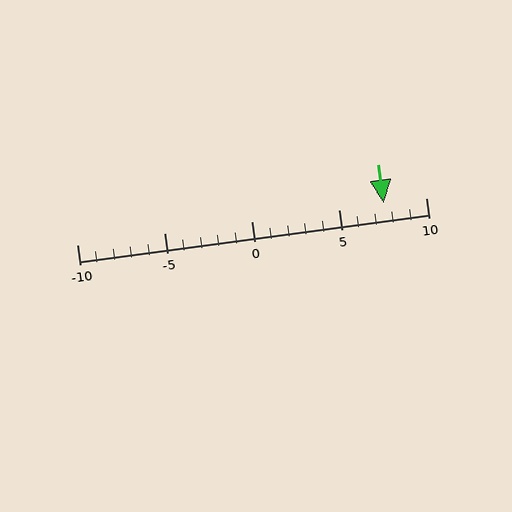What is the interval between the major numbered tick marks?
The major tick marks are spaced 5 units apart.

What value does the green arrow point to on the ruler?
The green arrow points to approximately 8.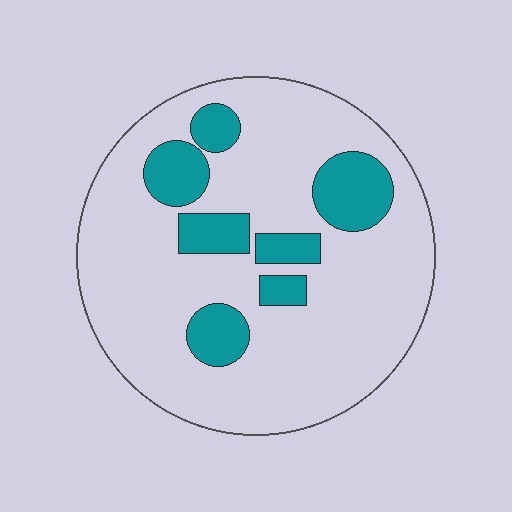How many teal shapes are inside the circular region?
7.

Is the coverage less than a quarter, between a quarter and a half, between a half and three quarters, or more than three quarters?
Less than a quarter.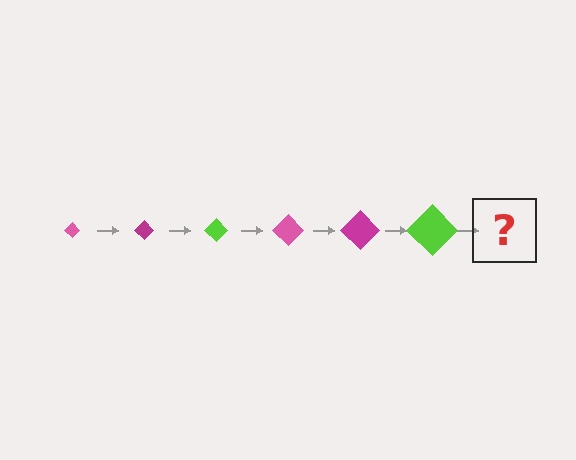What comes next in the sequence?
The next element should be a pink diamond, larger than the previous one.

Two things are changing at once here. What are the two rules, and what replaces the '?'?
The two rules are that the diamond grows larger each step and the color cycles through pink, magenta, and lime. The '?' should be a pink diamond, larger than the previous one.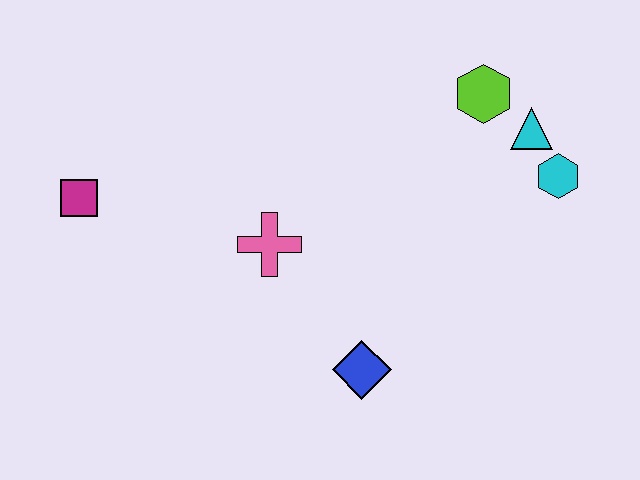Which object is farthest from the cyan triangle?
The magenta square is farthest from the cyan triangle.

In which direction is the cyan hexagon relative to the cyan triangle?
The cyan hexagon is below the cyan triangle.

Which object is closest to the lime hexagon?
The cyan triangle is closest to the lime hexagon.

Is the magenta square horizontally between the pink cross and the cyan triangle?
No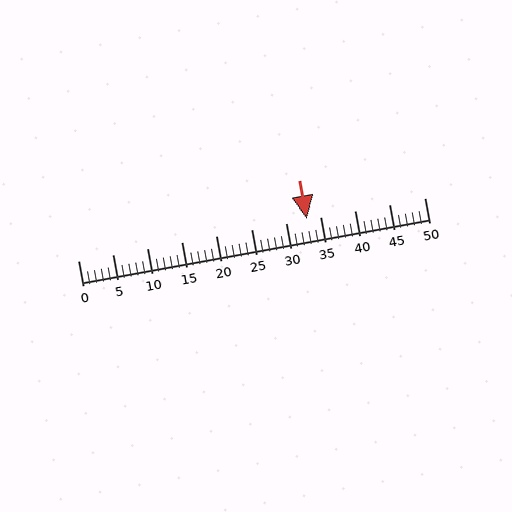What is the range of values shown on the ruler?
The ruler shows values from 0 to 50.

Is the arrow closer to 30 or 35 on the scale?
The arrow is closer to 35.